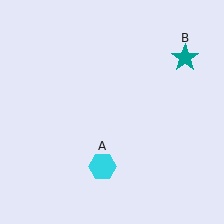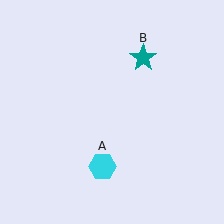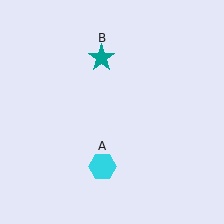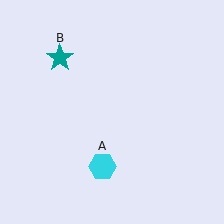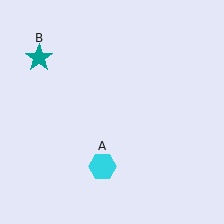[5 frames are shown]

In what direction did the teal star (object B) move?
The teal star (object B) moved left.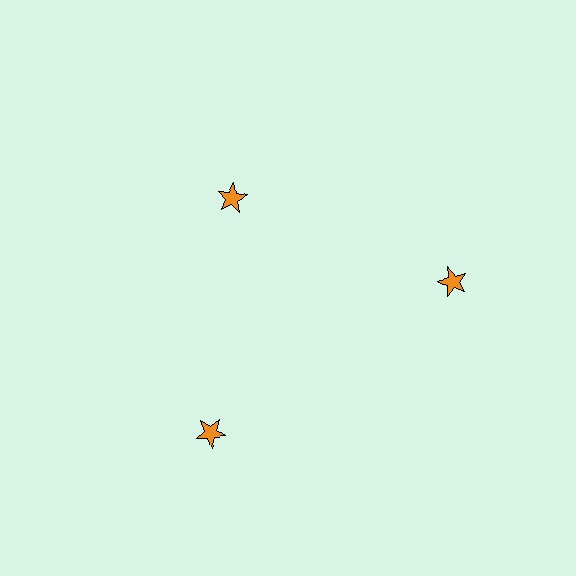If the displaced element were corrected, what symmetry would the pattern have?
It would have 3-fold rotational symmetry — the pattern would map onto itself every 120 degrees.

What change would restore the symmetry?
The symmetry would be restored by moving it outward, back onto the ring so that all 3 stars sit at equal angles and equal distance from the center.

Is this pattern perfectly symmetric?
No. The 3 orange stars are arranged in a ring, but one element near the 11 o'clock position is pulled inward toward the center, breaking the 3-fold rotational symmetry.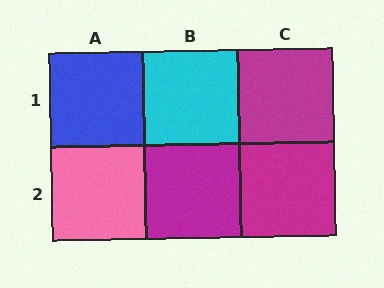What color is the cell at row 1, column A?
Blue.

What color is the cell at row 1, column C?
Magenta.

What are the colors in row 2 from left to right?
Pink, magenta, magenta.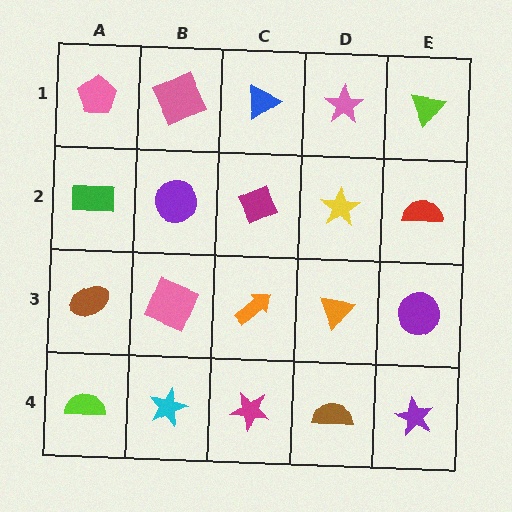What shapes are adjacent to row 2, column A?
A pink pentagon (row 1, column A), a brown ellipse (row 3, column A), a purple circle (row 2, column B).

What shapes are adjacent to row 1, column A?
A green rectangle (row 2, column A), a pink square (row 1, column B).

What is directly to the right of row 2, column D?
A red semicircle.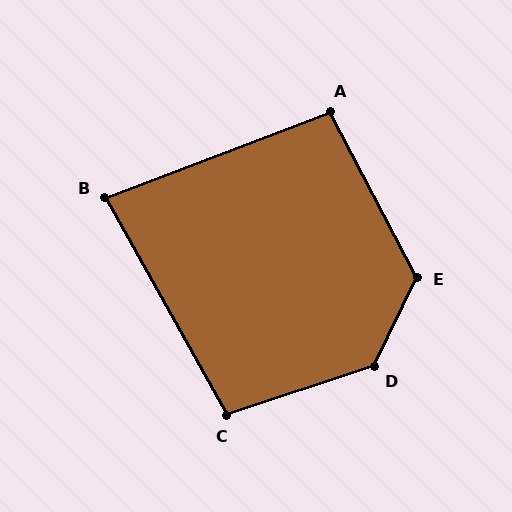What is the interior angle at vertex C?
Approximately 101 degrees (obtuse).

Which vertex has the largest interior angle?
D, at approximately 134 degrees.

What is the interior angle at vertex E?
Approximately 127 degrees (obtuse).